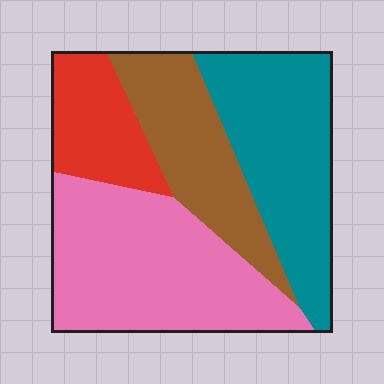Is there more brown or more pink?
Pink.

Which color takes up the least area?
Red, at roughly 15%.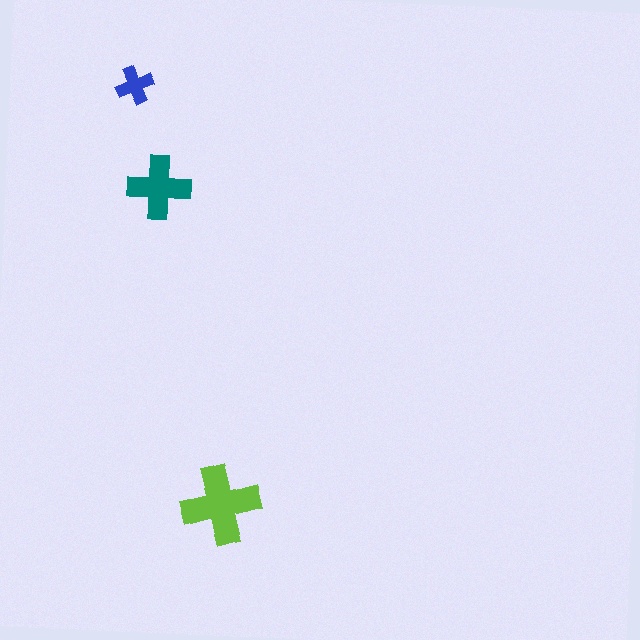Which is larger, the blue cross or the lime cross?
The lime one.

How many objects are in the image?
There are 3 objects in the image.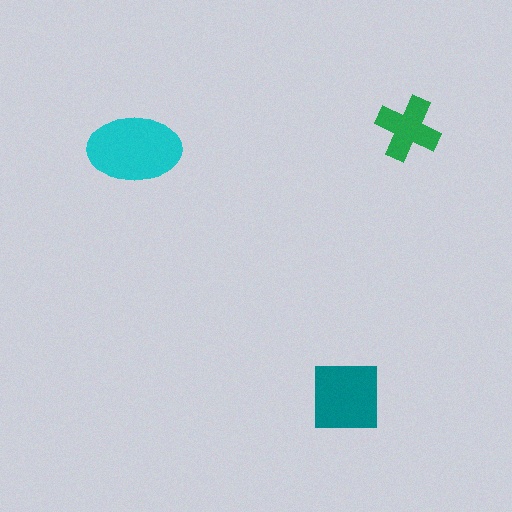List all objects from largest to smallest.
The cyan ellipse, the teal square, the green cross.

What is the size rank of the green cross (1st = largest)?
3rd.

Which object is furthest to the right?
The green cross is rightmost.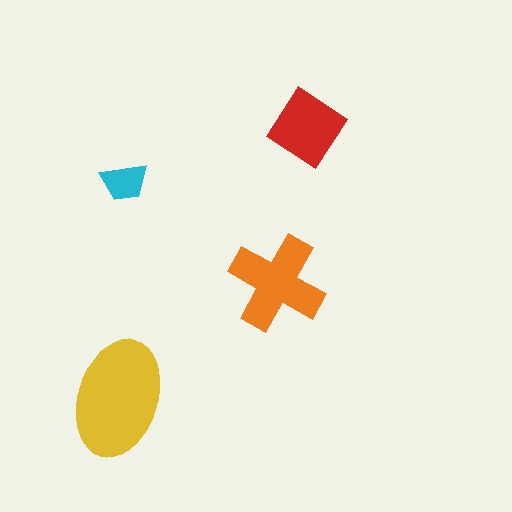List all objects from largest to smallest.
The yellow ellipse, the orange cross, the red diamond, the cyan trapezoid.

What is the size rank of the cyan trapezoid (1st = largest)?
4th.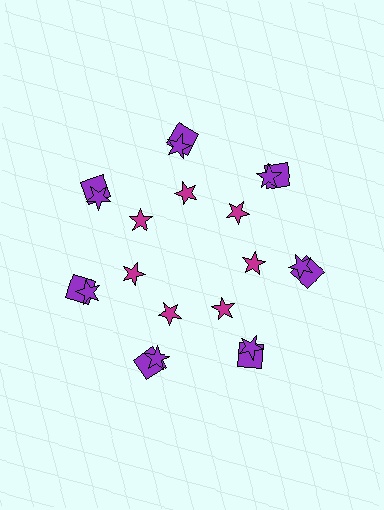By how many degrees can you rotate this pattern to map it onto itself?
The pattern maps onto itself every 51 degrees of rotation.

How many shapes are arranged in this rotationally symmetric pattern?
There are 21 shapes, arranged in 7 groups of 3.